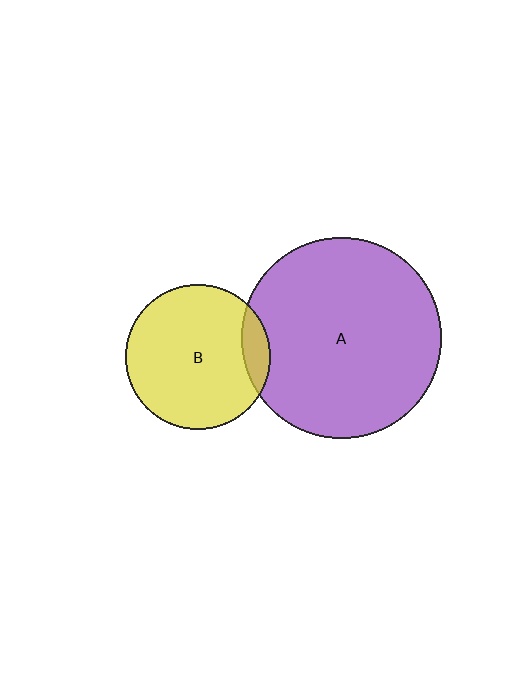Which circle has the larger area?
Circle A (purple).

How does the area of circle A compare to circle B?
Approximately 1.9 times.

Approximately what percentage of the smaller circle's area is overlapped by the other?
Approximately 10%.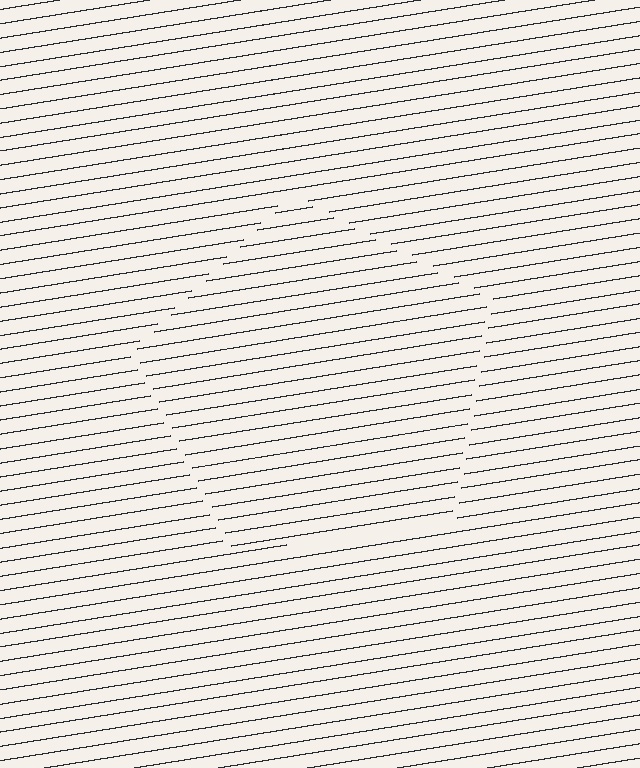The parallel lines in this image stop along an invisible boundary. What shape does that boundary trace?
An illusory pentagon. The interior of the shape contains the same grating, shifted by half a period — the contour is defined by the phase discontinuity where line-ends from the inner and outer gratings abut.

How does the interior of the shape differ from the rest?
The interior of the shape contains the same grating, shifted by half a period — the contour is defined by the phase discontinuity where line-ends from the inner and outer gratings abut.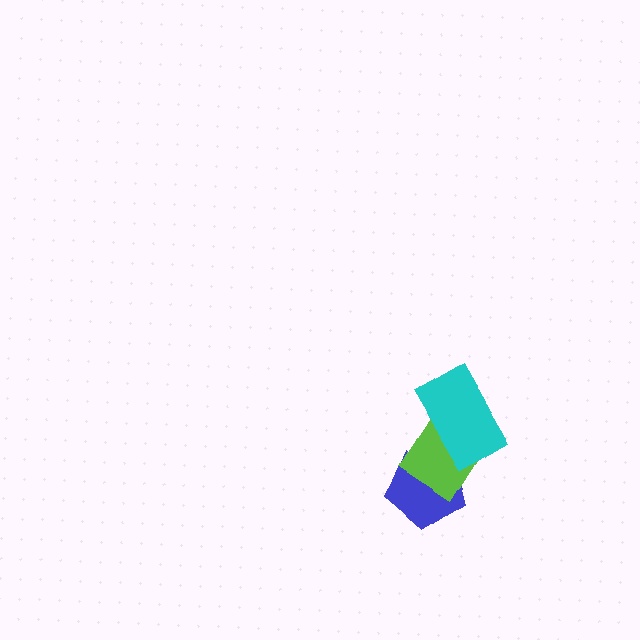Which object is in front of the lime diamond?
The cyan rectangle is in front of the lime diamond.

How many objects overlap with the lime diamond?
2 objects overlap with the lime diamond.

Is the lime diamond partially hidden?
Yes, it is partially covered by another shape.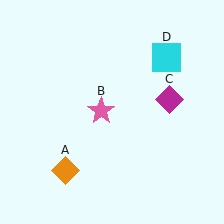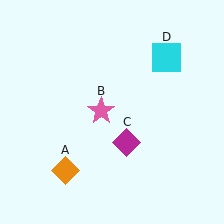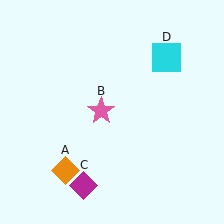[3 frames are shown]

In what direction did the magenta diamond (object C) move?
The magenta diamond (object C) moved down and to the left.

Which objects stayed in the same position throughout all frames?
Orange diamond (object A) and pink star (object B) and cyan square (object D) remained stationary.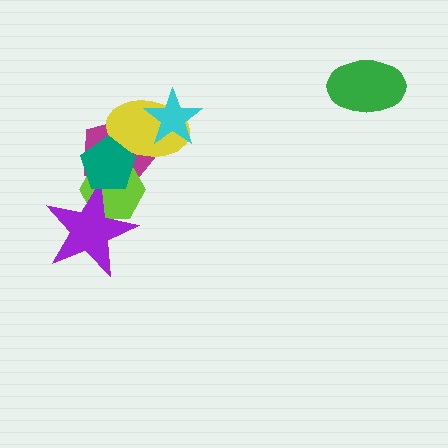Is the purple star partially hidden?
Yes, it is partially covered by another shape.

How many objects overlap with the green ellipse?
0 objects overlap with the green ellipse.